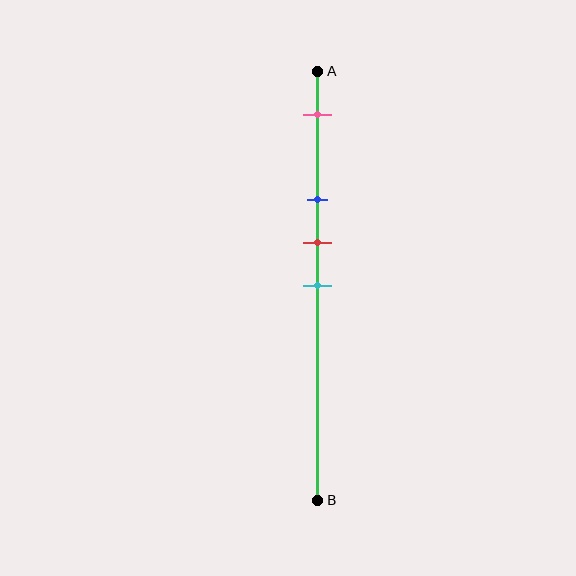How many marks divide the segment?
There are 4 marks dividing the segment.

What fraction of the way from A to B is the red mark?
The red mark is approximately 40% (0.4) of the way from A to B.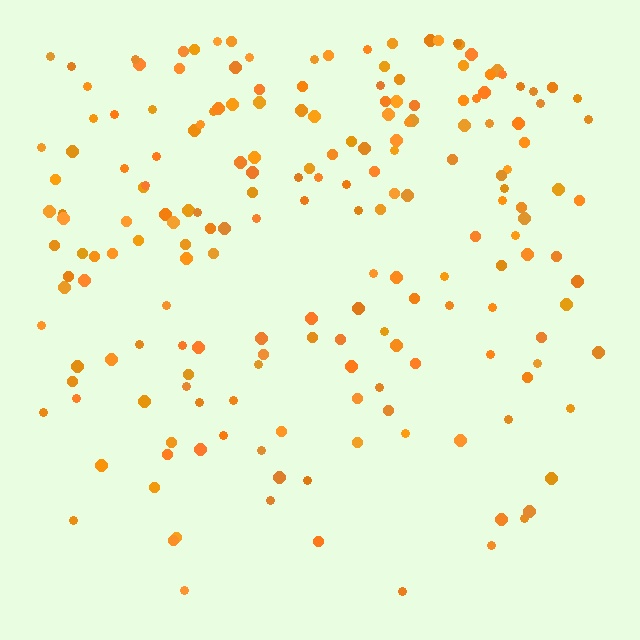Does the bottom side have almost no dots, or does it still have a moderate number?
Still a moderate number, just noticeably fewer than the top.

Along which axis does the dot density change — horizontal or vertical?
Vertical.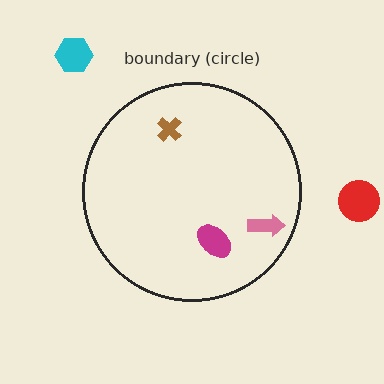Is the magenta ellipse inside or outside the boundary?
Inside.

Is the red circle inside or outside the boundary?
Outside.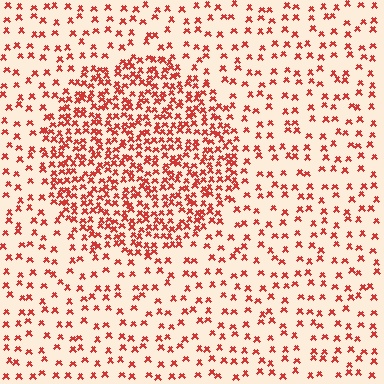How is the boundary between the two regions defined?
The boundary is defined by a change in element density (approximately 2.5x ratio). All elements are the same color, size, and shape.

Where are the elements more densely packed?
The elements are more densely packed inside the circle boundary.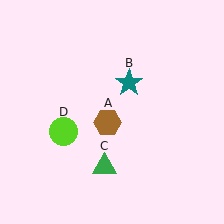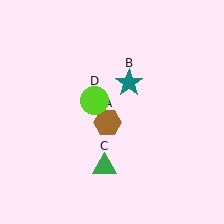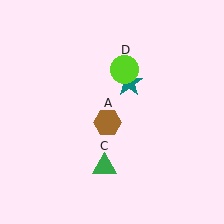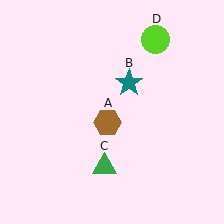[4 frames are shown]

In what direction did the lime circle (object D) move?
The lime circle (object D) moved up and to the right.